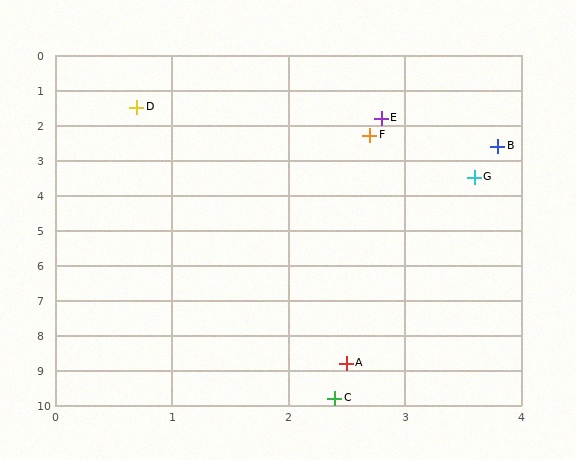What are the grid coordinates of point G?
Point G is at approximately (3.6, 3.5).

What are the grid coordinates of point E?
Point E is at approximately (2.8, 1.8).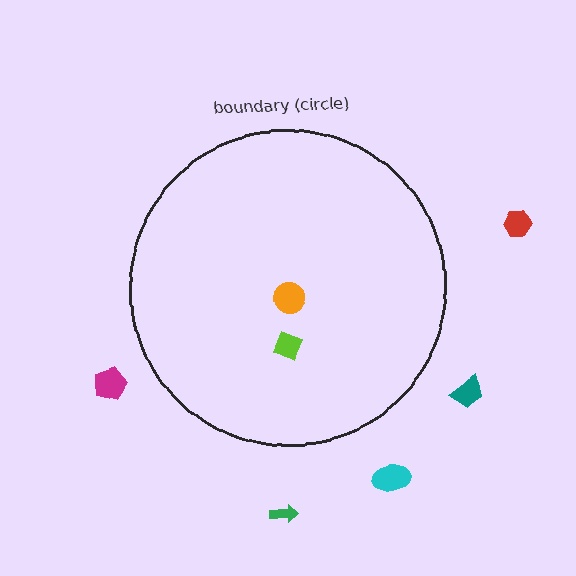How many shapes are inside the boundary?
2 inside, 5 outside.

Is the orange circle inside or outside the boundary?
Inside.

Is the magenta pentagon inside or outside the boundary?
Outside.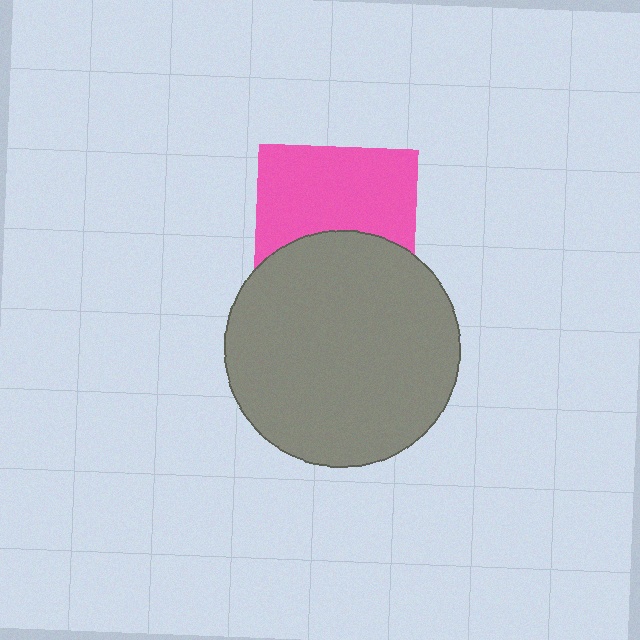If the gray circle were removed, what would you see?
You would see the complete pink square.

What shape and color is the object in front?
The object in front is a gray circle.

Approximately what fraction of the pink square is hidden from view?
Roughly 41% of the pink square is hidden behind the gray circle.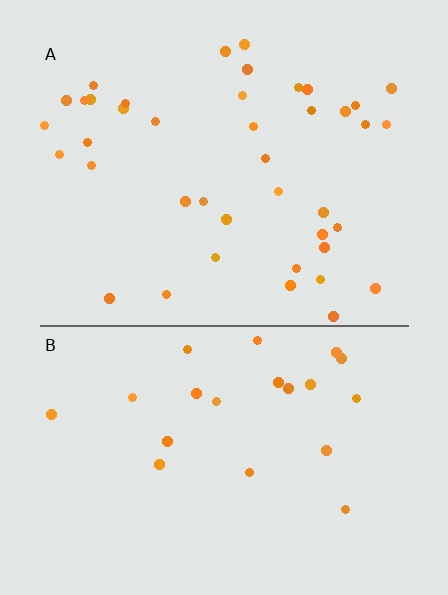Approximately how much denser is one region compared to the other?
Approximately 1.9× — region A over region B.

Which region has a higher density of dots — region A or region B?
A (the top).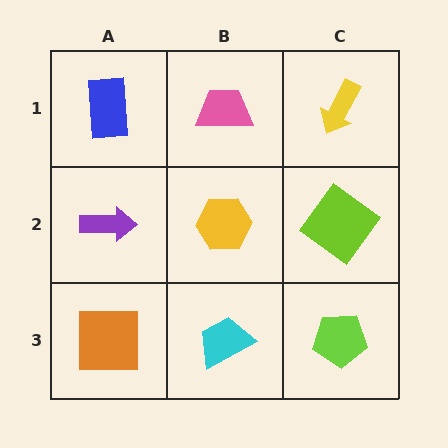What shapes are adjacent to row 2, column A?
A blue rectangle (row 1, column A), an orange square (row 3, column A), a yellow hexagon (row 2, column B).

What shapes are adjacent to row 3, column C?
A lime diamond (row 2, column C), a cyan trapezoid (row 3, column B).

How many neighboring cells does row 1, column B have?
3.